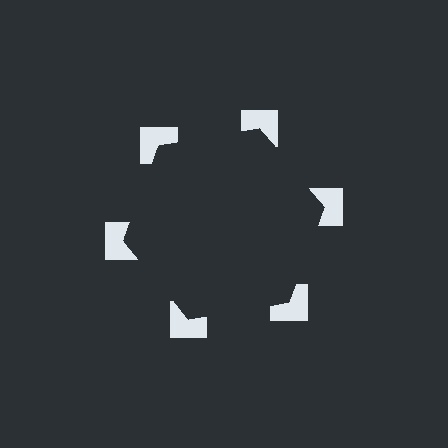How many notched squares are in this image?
There are 6 — one at each vertex of the illusory hexagon.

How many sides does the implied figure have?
6 sides.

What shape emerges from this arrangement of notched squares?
An illusory hexagon — its edges are inferred from the aligned wedge cuts in the notched squares, not physically drawn.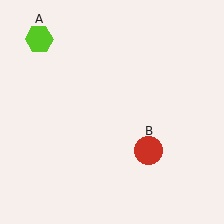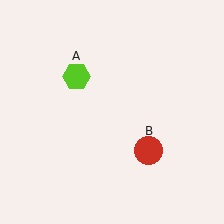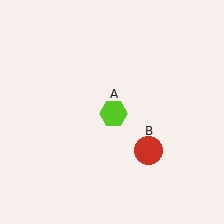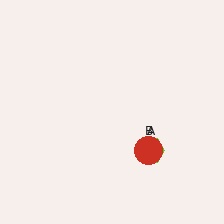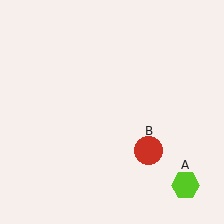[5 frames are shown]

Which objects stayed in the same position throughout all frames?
Red circle (object B) remained stationary.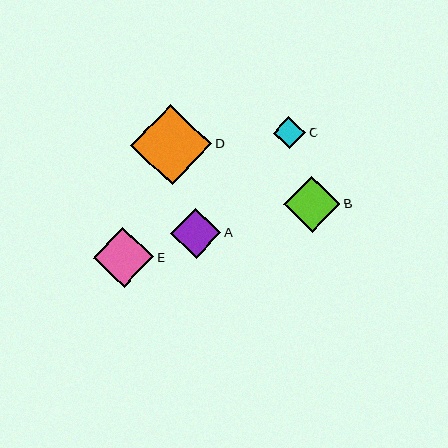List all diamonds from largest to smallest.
From largest to smallest: D, E, B, A, C.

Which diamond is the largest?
Diamond D is the largest with a size of approximately 81 pixels.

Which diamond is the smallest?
Diamond C is the smallest with a size of approximately 32 pixels.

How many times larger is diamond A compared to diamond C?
Diamond A is approximately 1.6 times the size of diamond C.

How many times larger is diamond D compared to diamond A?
Diamond D is approximately 1.6 times the size of diamond A.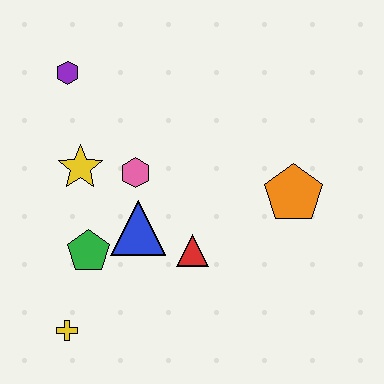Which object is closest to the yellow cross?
The green pentagon is closest to the yellow cross.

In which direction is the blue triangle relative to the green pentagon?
The blue triangle is to the right of the green pentagon.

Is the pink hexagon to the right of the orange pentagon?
No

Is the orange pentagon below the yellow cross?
No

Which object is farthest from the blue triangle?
The purple hexagon is farthest from the blue triangle.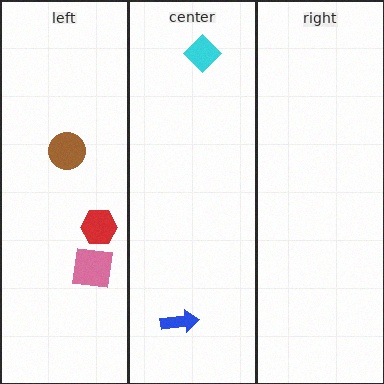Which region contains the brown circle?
The left region.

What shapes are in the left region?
The red hexagon, the brown circle, the pink square.